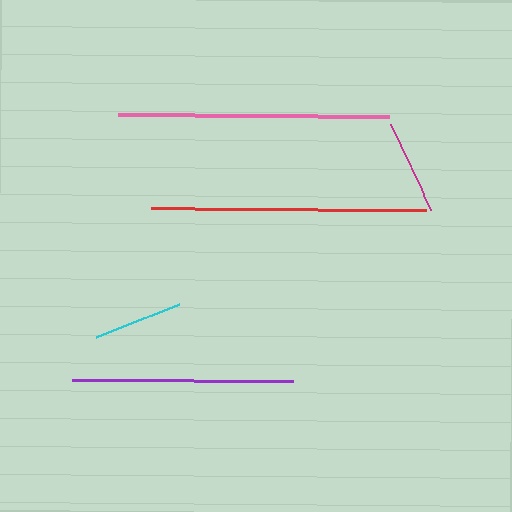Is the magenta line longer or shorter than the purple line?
The purple line is longer than the magenta line.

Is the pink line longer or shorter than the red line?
The red line is longer than the pink line.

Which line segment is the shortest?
The cyan line is the shortest at approximately 89 pixels.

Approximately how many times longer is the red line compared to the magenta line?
The red line is approximately 2.9 times the length of the magenta line.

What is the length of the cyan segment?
The cyan segment is approximately 89 pixels long.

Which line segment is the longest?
The red line is the longest at approximately 275 pixels.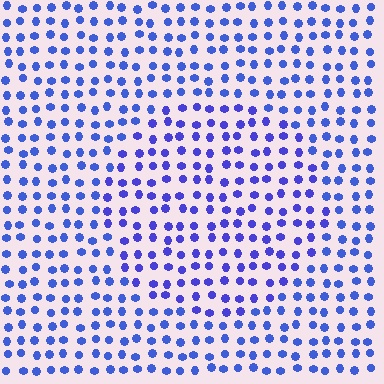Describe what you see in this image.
The image is filled with small blue elements in a uniform arrangement. A circle-shaped region is visible where the elements are tinted to a slightly different hue, forming a subtle color boundary.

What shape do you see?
I see a circle.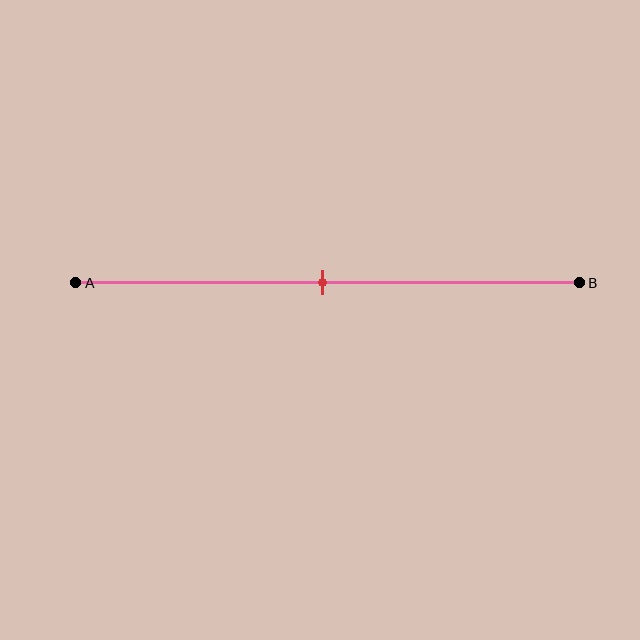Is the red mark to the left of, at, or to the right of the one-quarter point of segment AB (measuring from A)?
The red mark is to the right of the one-quarter point of segment AB.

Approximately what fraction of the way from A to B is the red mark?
The red mark is approximately 50% of the way from A to B.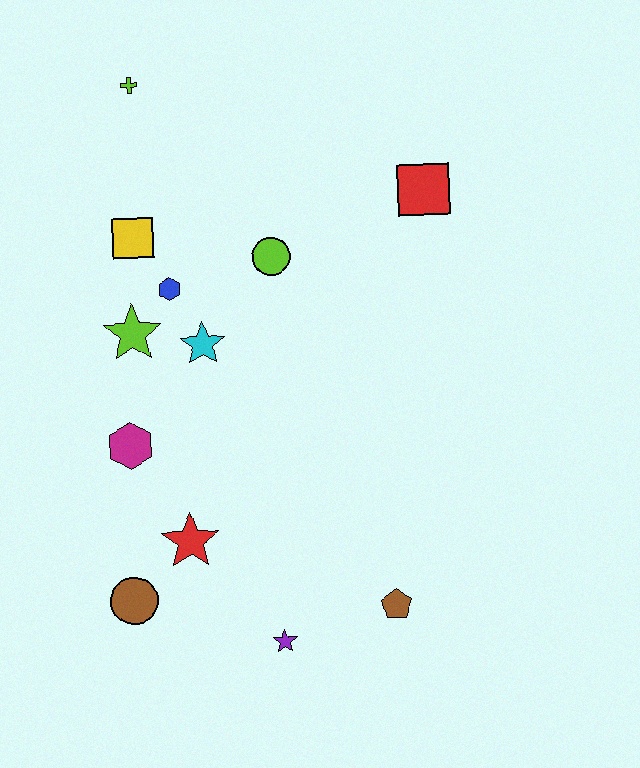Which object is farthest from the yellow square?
The brown pentagon is farthest from the yellow square.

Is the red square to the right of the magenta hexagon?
Yes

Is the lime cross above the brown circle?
Yes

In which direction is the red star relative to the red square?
The red star is below the red square.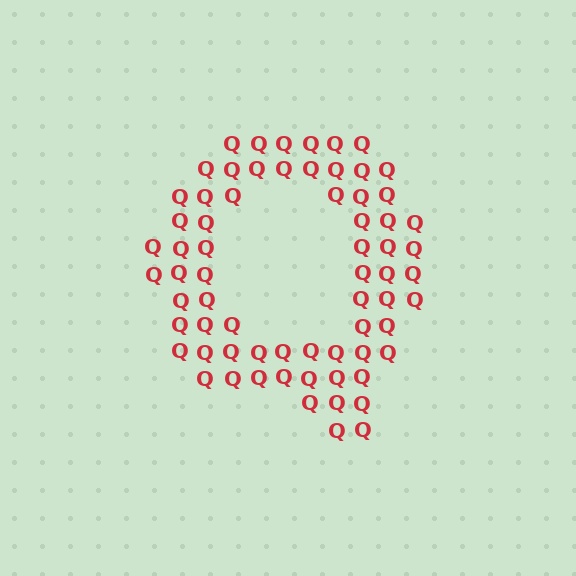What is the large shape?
The large shape is the letter Q.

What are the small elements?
The small elements are letter Q's.